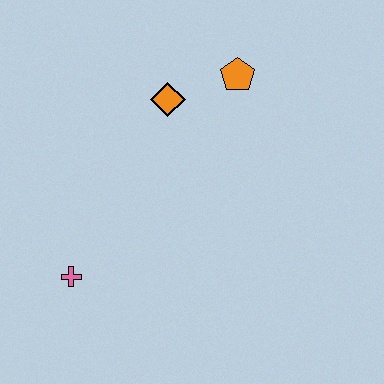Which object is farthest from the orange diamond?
The pink cross is farthest from the orange diamond.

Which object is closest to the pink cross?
The orange diamond is closest to the pink cross.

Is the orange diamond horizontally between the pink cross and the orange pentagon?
Yes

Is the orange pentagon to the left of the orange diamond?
No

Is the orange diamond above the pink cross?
Yes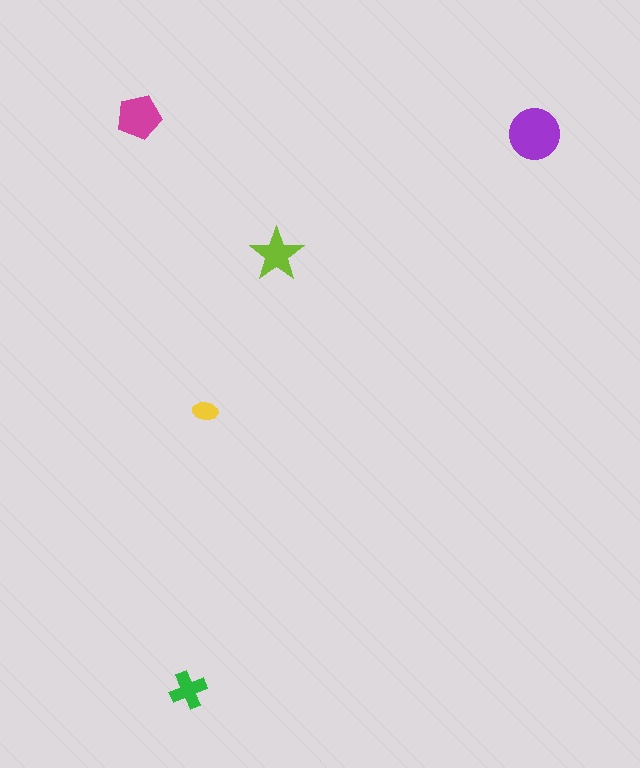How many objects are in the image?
There are 5 objects in the image.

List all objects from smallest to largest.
The yellow ellipse, the green cross, the lime star, the magenta pentagon, the purple circle.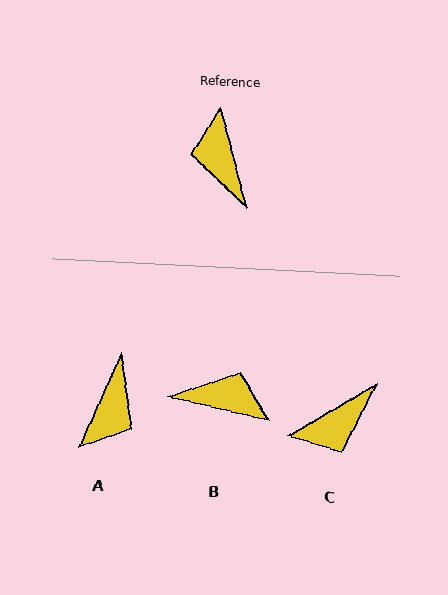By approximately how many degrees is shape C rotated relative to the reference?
Approximately 105 degrees counter-clockwise.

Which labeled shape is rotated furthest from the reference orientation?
A, about 141 degrees away.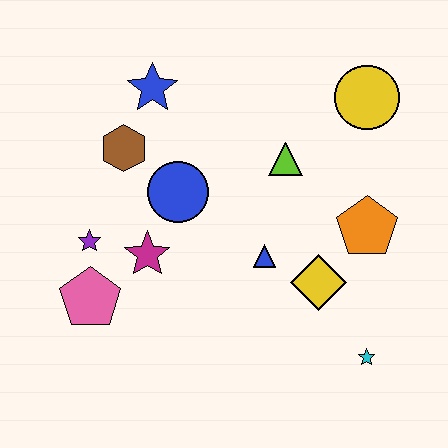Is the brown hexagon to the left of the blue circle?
Yes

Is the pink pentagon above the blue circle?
No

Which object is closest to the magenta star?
The purple star is closest to the magenta star.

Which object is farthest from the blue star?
The cyan star is farthest from the blue star.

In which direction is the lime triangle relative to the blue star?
The lime triangle is to the right of the blue star.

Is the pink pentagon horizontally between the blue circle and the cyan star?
No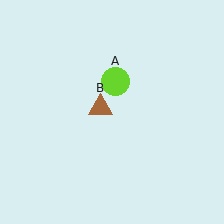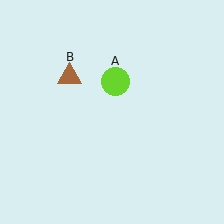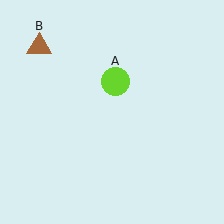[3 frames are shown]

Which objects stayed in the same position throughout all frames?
Lime circle (object A) remained stationary.